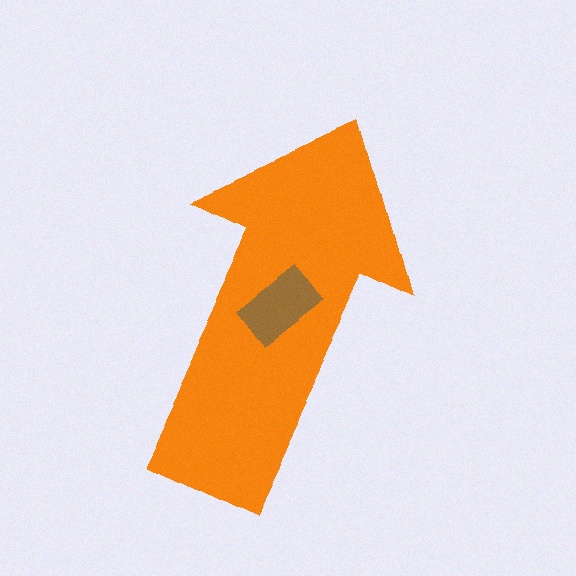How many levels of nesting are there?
2.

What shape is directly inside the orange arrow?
The brown rectangle.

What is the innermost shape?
The brown rectangle.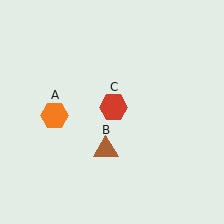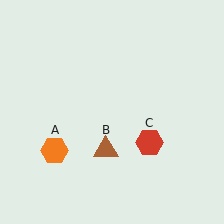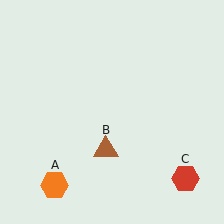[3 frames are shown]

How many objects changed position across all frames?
2 objects changed position: orange hexagon (object A), red hexagon (object C).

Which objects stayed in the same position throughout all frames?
Brown triangle (object B) remained stationary.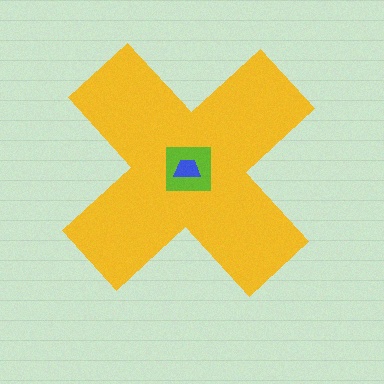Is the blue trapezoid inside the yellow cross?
Yes.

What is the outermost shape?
The yellow cross.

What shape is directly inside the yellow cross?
The lime square.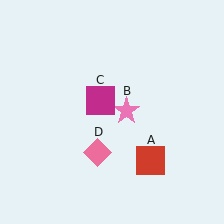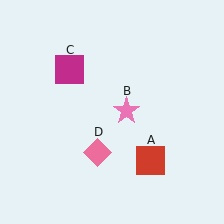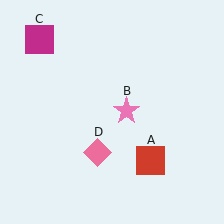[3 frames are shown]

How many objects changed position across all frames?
1 object changed position: magenta square (object C).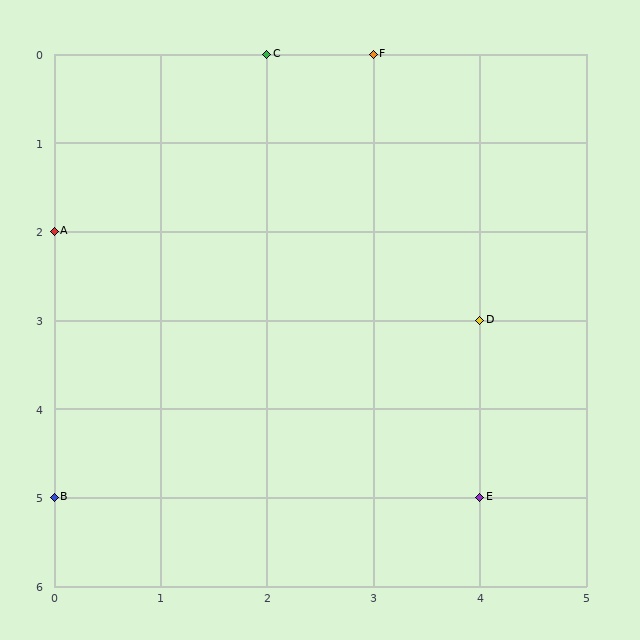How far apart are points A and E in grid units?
Points A and E are 4 columns and 3 rows apart (about 5.0 grid units diagonally).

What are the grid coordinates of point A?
Point A is at grid coordinates (0, 2).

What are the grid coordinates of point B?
Point B is at grid coordinates (0, 5).